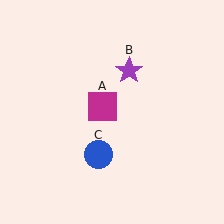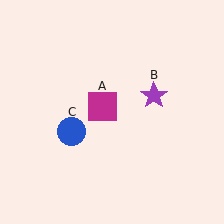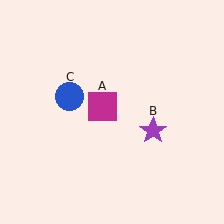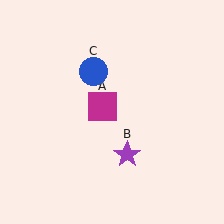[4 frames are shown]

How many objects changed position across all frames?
2 objects changed position: purple star (object B), blue circle (object C).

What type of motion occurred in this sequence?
The purple star (object B), blue circle (object C) rotated clockwise around the center of the scene.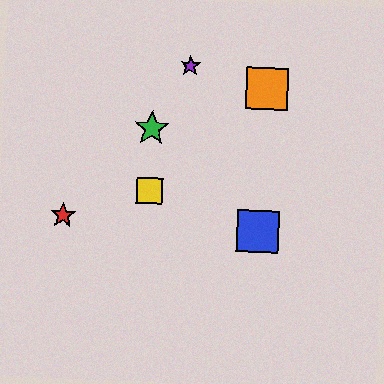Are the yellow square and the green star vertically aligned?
Yes, both are at x≈149.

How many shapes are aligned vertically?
2 shapes (the green star, the yellow square) are aligned vertically.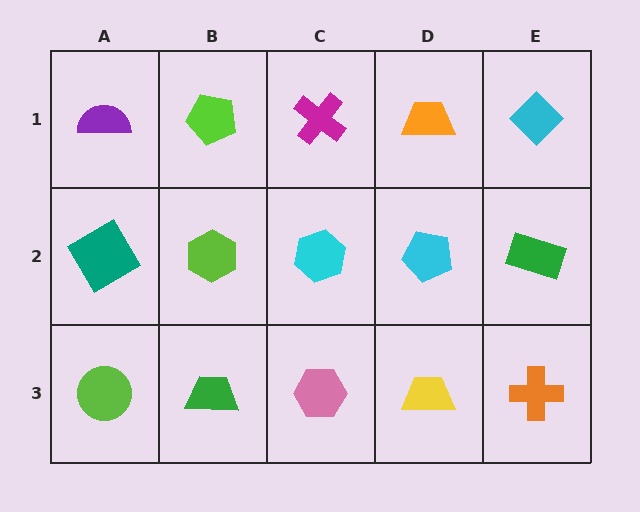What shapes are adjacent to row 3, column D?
A cyan pentagon (row 2, column D), a pink hexagon (row 3, column C), an orange cross (row 3, column E).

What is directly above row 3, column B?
A lime hexagon.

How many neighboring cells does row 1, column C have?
3.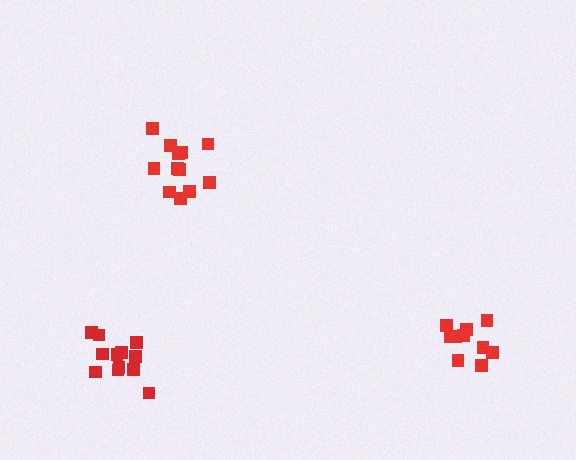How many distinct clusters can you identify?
There are 3 distinct clusters.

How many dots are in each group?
Group 1: 12 dots, Group 2: 12 dots, Group 3: 10 dots (34 total).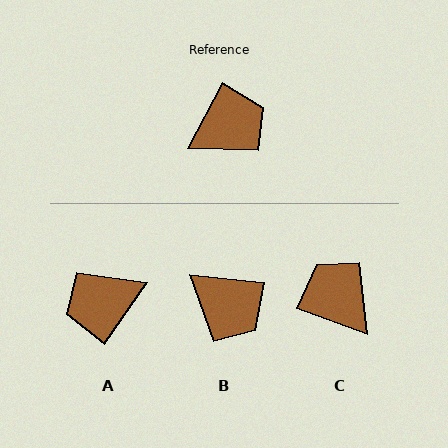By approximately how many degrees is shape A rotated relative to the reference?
Approximately 173 degrees counter-clockwise.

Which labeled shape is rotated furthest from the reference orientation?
A, about 173 degrees away.